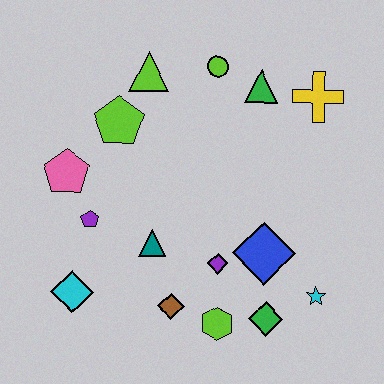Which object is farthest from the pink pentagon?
The cyan star is farthest from the pink pentagon.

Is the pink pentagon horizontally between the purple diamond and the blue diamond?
No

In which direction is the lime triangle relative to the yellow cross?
The lime triangle is to the left of the yellow cross.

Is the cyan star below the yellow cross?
Yes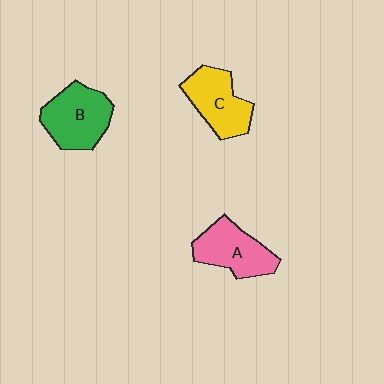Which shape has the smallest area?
Shape A (pink).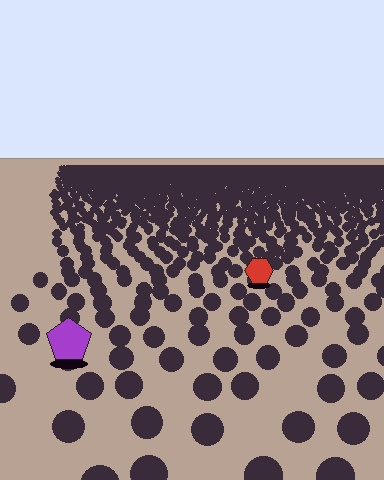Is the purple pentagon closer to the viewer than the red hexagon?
Yes. The purple pentagon is closer — you can tell from the texture gradient: the ground texture is coarser near it.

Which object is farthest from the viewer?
The red hexagon is farthest from the viewer. It appears smaller and the ground texture around it is denser.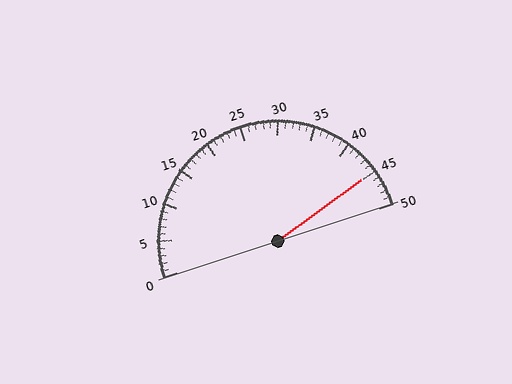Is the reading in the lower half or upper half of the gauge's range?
The reading is in the upper half of the range (0 to 50).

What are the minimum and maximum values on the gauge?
The gauge ranges from 0 to 50.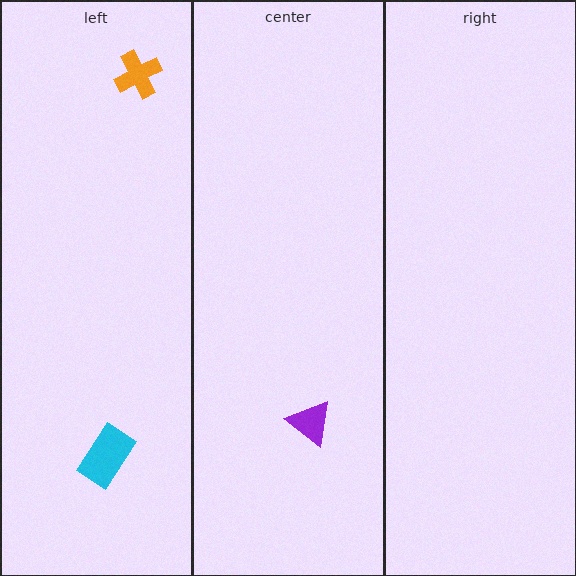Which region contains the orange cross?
The left region.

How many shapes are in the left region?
2.